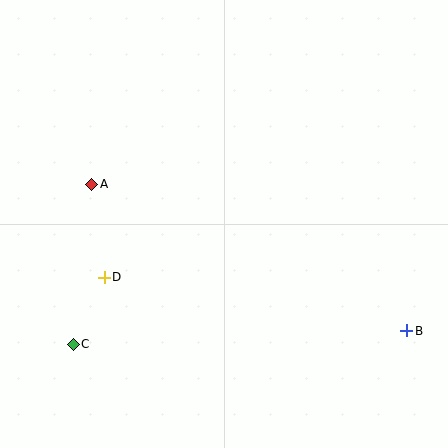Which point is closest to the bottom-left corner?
Point C is closest to the bottom-left corner.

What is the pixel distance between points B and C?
The distance between B and C is 334 pixels.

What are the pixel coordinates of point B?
Point B is at (407, 331).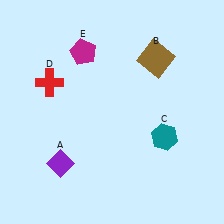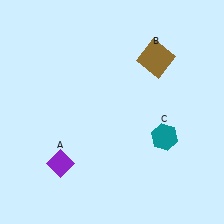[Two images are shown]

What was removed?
The red cross (D), the magenta pentagon (E) were removed in Image 2.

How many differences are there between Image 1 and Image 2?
There are 2 differences between the two images.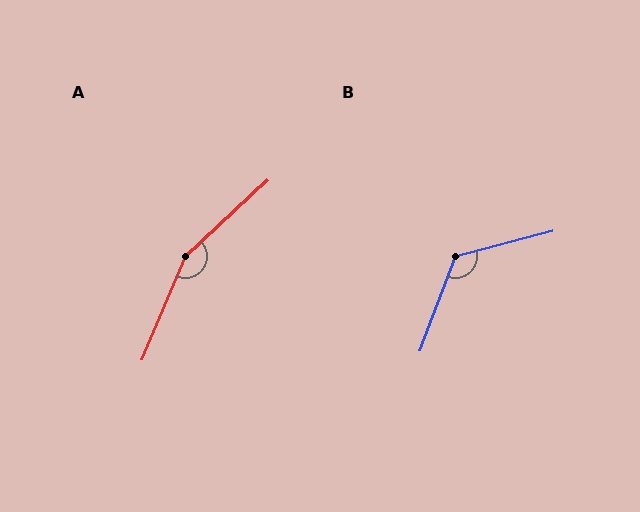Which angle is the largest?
A, at approximately 156 degrees.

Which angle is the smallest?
B, at approximately 125 degrees.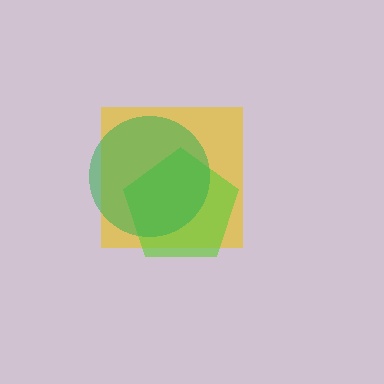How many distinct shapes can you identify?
There are 3 distinct shapes: a yellow square, a lime pentagon, a green circle.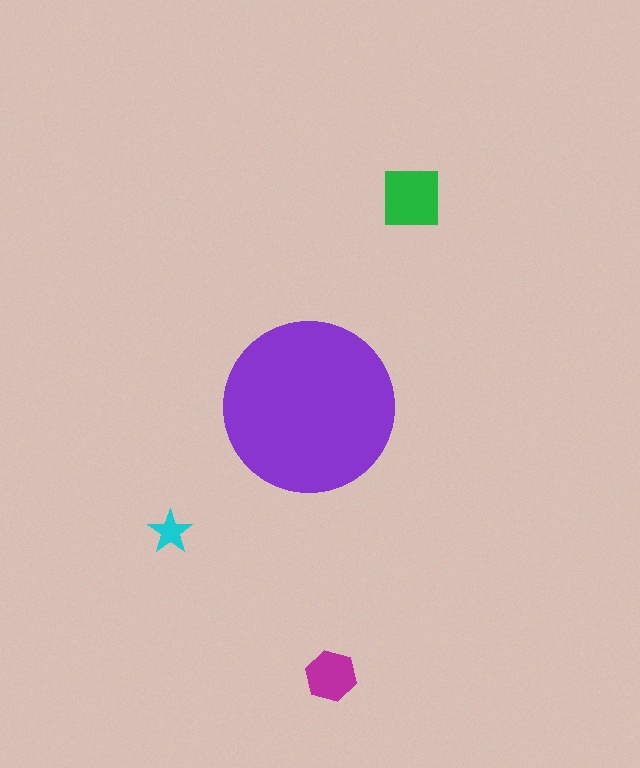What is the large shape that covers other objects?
A purple circle.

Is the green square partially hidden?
No, the green square is fully visible.